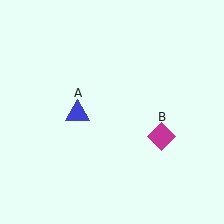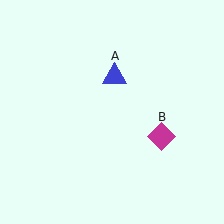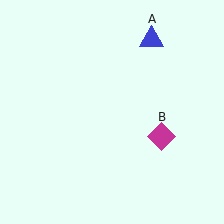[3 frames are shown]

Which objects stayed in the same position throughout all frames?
Magenta diamond (object B) remained stationary.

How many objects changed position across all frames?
1 object changed position: blue triangle (object A).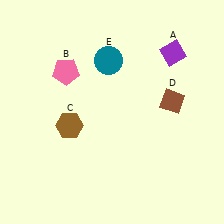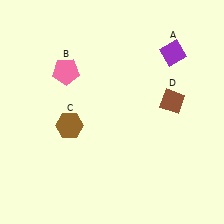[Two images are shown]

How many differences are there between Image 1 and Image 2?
There is 1 difference between the two images.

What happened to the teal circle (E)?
The teal circle (E) was removed in Image 2. It was in the top-left area of Image 1.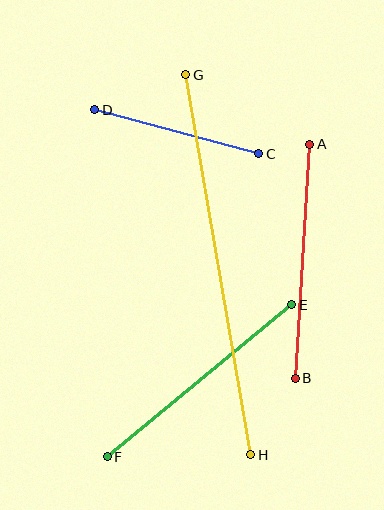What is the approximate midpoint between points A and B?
The midpoint is at approximately (302, 261) pixels.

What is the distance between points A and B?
The distance is approximately 234 pixels.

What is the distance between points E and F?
The distance is approximately 239 pixels.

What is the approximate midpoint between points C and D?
The midpoint is at approximately (177, 132) pixels.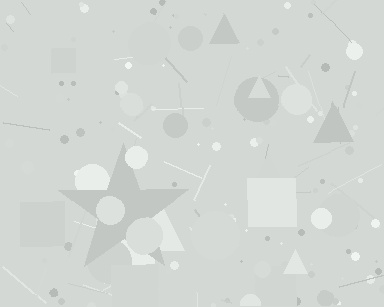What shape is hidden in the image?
A star is hidden in the image.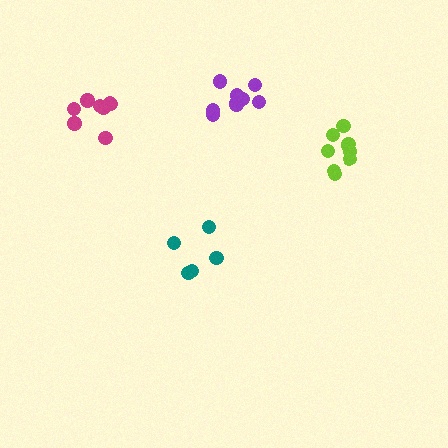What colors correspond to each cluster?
The clusters are colored: magenta, purple, teal, lime.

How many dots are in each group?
Group 1: 8 dots, Group 2: 9 dots, Group 3: 5 dots, Group 4: 9 dots (31 total).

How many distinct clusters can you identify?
There are 4 distinct clusters.